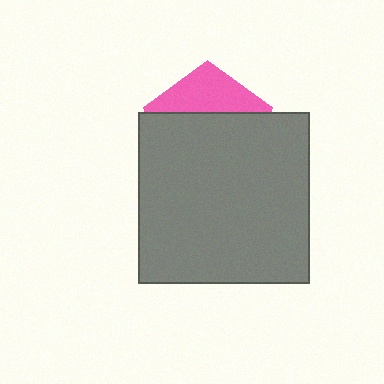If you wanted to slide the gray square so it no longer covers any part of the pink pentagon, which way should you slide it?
Slide it down — that is the most direct way to separate the two shapes.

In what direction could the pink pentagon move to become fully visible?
The pink pentagon could move up. That would shift it out from behind the gray square entirely.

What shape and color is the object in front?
The object in front is a gray square.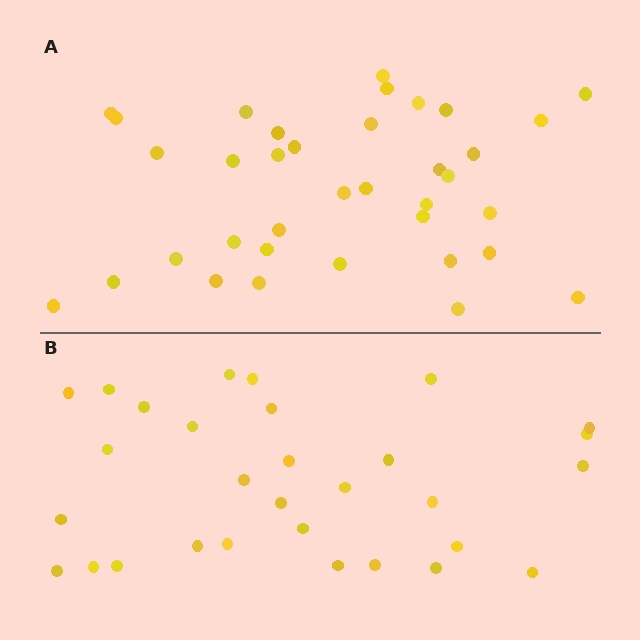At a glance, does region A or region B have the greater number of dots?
Region A (the top region) has more dots.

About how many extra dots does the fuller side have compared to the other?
Region A has about 6 more dots than region B.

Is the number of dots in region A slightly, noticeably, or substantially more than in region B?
Region A has only slightly more — the two regions are fairly close. The ratio is roughly 1.2 to 1.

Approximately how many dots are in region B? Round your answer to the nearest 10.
About 30 dots.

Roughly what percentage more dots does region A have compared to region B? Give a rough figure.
About 20% more.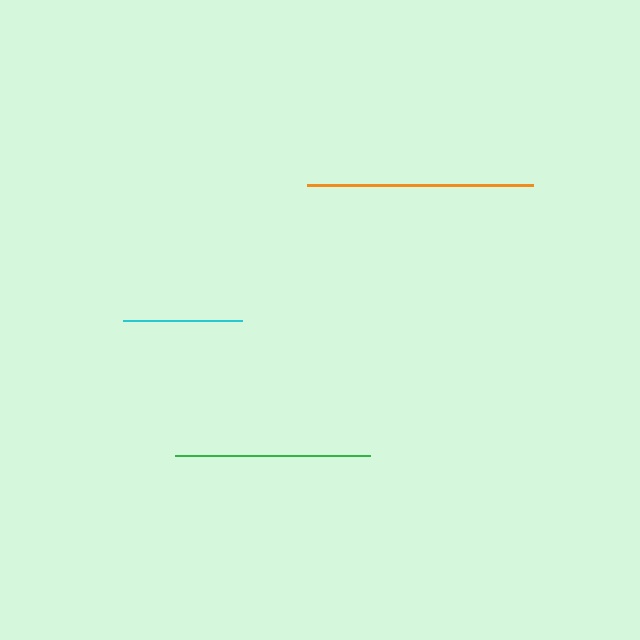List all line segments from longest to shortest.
From longest to shortest: orange, green, cyan.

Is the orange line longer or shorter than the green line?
The orange line is longer than the green line.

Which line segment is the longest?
The orange line is the longest at approximately 226 pixels.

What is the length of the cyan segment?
The cyan segment is approximately 119 pixels long.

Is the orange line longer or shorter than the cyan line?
The orange line is longer than the cyan line.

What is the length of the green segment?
The green segment is approximately 194 pixels long.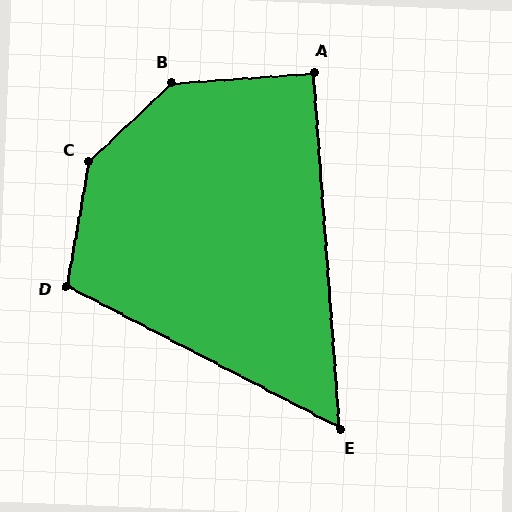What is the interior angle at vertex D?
Approximately 107 degrees (obtuse).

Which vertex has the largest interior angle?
C, at approximately 143 degrees.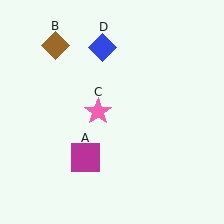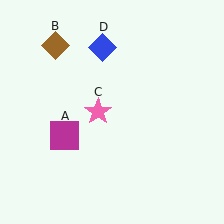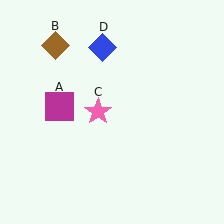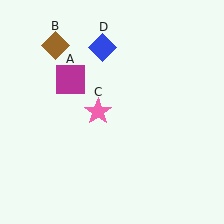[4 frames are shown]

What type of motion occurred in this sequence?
The magenta square (object A) rotated clockwise around the center of the scene.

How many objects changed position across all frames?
1 object changed position: magenta square (object A).